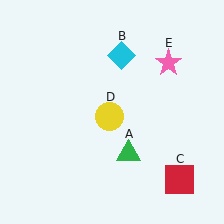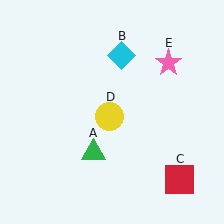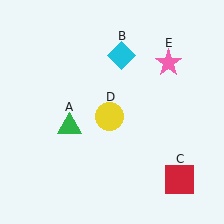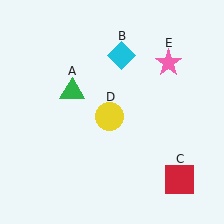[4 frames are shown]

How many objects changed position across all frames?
1 object changed position: green triangle (object A).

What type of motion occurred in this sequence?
The green triangle (object A) rotated clockwise around the center of the scene.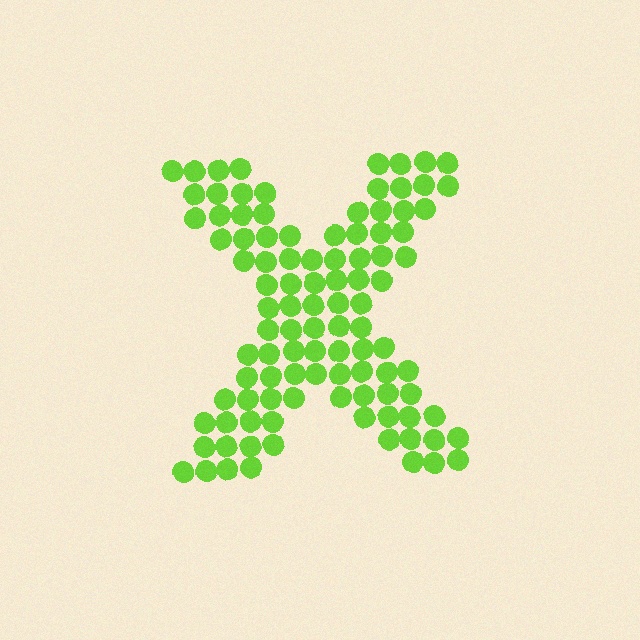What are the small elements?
The small elements are circles.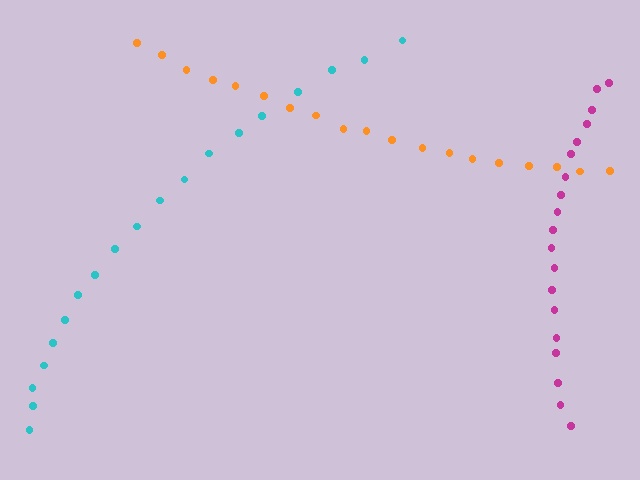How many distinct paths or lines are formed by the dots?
There are 3 distinct paths.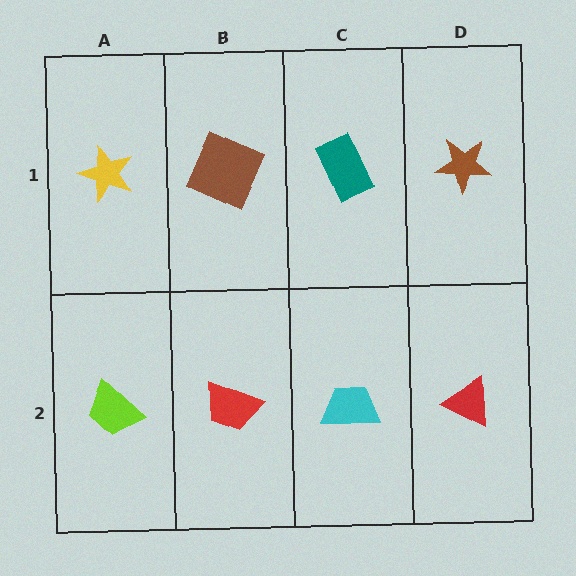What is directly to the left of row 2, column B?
A lime trapezoid.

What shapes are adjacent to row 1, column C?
A cyan trapezoid (row 2, column C), a brown square (row 1, column B), a brown star (row 1, column D).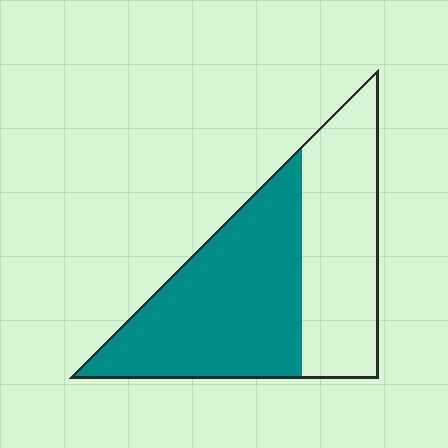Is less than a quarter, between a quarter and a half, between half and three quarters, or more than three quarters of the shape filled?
Between half and three quarters.